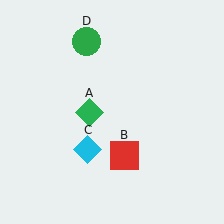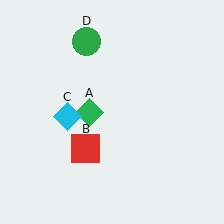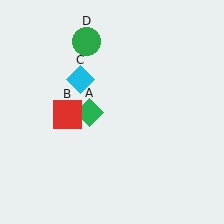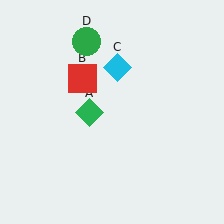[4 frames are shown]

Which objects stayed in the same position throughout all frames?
Green diamond (object A) and green circle (object D) remained stationary.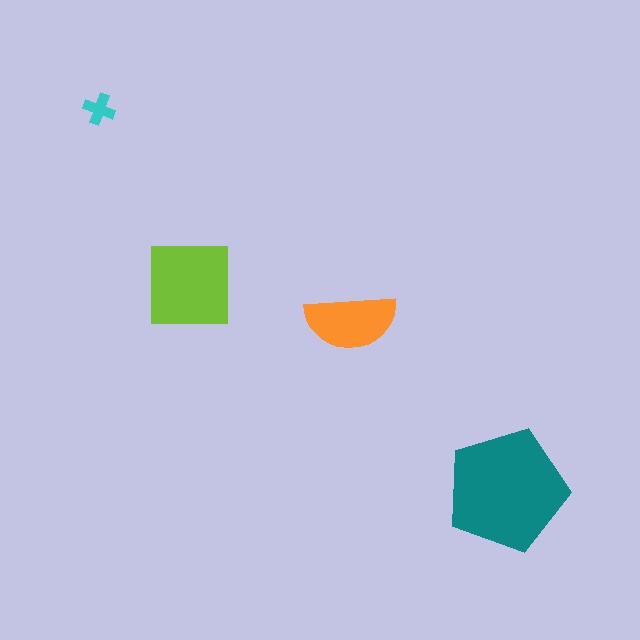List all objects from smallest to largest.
The cyan cross, the orange semicircle, the lime square, the teal pentagon.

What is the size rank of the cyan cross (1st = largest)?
4th.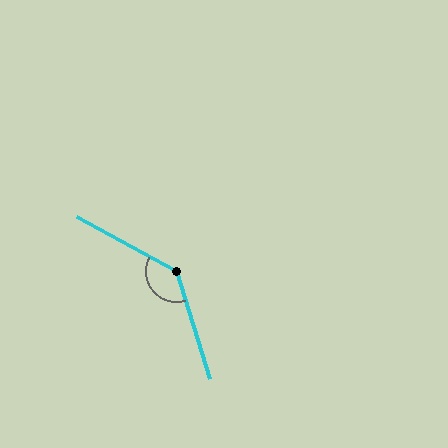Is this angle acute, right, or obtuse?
It is obtuse.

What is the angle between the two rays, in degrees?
Approximately 136 degrees.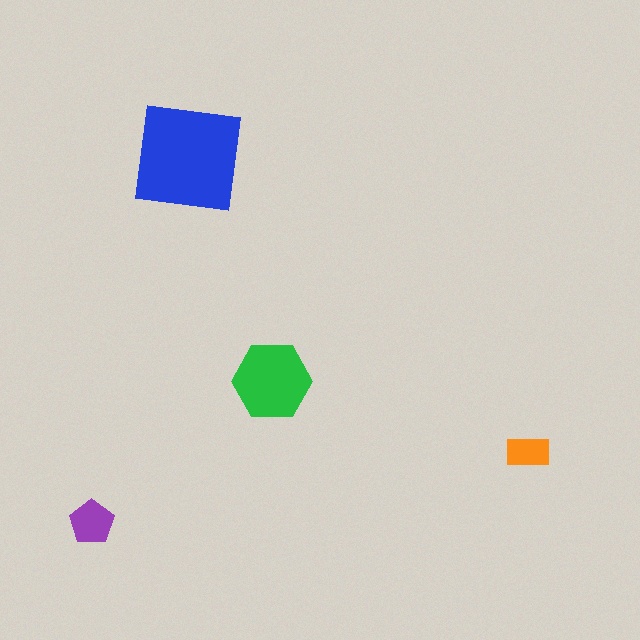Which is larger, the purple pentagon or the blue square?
The blue square.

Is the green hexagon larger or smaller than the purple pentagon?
Larger.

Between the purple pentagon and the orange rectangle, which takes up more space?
The purple pentagon.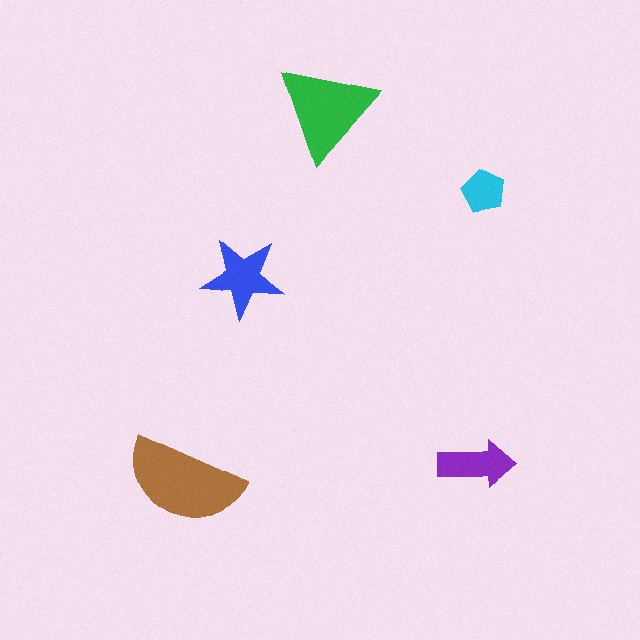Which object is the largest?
The brown semicircle.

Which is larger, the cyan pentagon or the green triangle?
The green triangle.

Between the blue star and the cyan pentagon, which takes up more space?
The blue star.